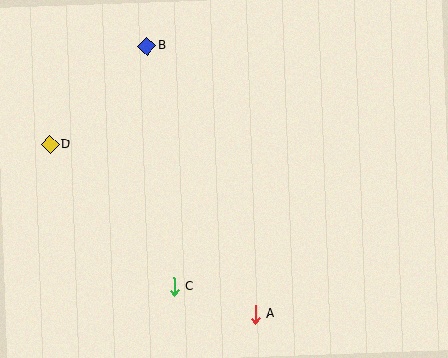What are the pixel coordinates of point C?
Point C is at (174, 287).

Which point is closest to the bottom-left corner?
Point C is closest to the bottom-left corner.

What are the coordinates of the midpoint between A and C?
The midpoint between A and C is at (215, 301).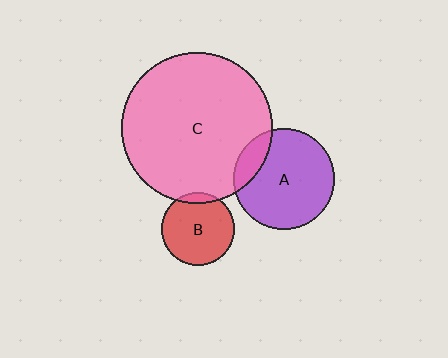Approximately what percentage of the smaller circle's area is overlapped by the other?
Approximately 10%.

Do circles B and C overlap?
Yes.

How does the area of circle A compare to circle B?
Approximately 2.0 times.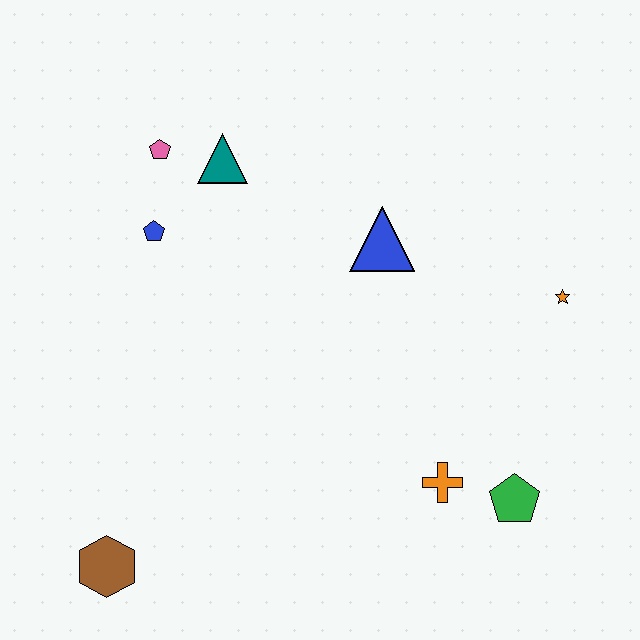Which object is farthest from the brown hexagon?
The orange star is farthest from the brown hexagon.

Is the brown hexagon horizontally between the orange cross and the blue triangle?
No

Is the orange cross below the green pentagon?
No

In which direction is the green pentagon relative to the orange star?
The green pentagon is below the orange star.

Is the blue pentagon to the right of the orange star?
No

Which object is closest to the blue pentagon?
The pink pentagon is closest to the blue pentagon.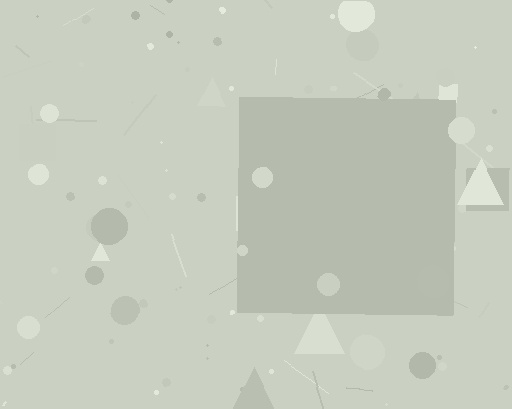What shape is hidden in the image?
A square is hidden in the image.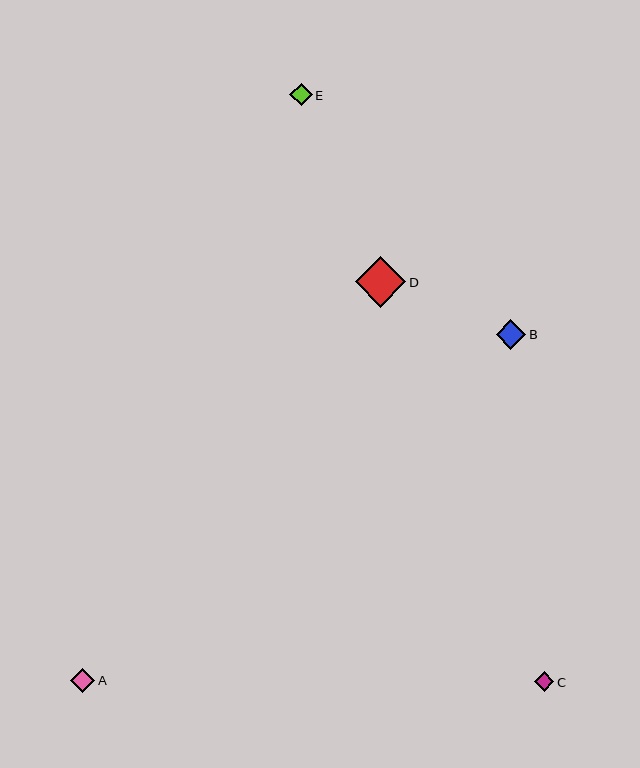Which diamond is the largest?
Diamond D is the largest with a size of approximately 51 pixels.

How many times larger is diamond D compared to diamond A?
Diamond D is approximately 2.1 times the size of diamond A.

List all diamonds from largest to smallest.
From largest to smallest: D, B, A, E, C.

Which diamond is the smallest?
Diamond C is the smallest with a size of approximately 19 pixels.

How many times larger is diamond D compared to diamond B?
Diamond D is approximately 1.7 times the size of diamond B.